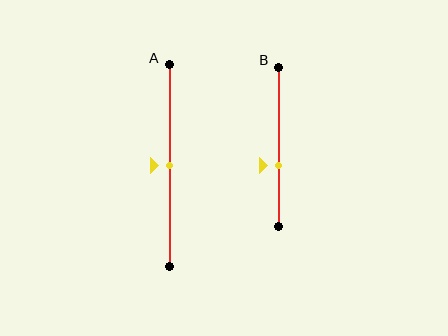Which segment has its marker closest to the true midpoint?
Segment A has its marker closest to the true midpoint.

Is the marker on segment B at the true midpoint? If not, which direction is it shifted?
No, the marker on segment B is shifted downward by about 12% of the segment length.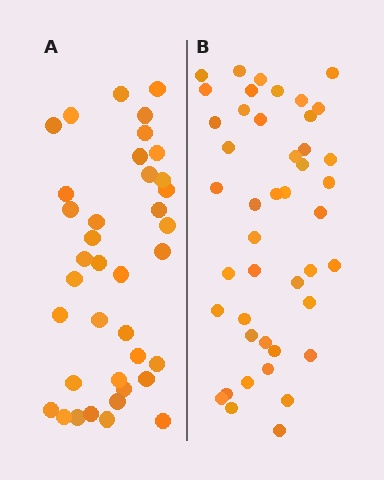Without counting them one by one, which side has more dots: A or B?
Region B (the right region) has more dots.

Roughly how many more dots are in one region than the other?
Region B has about 6 more dots than region A.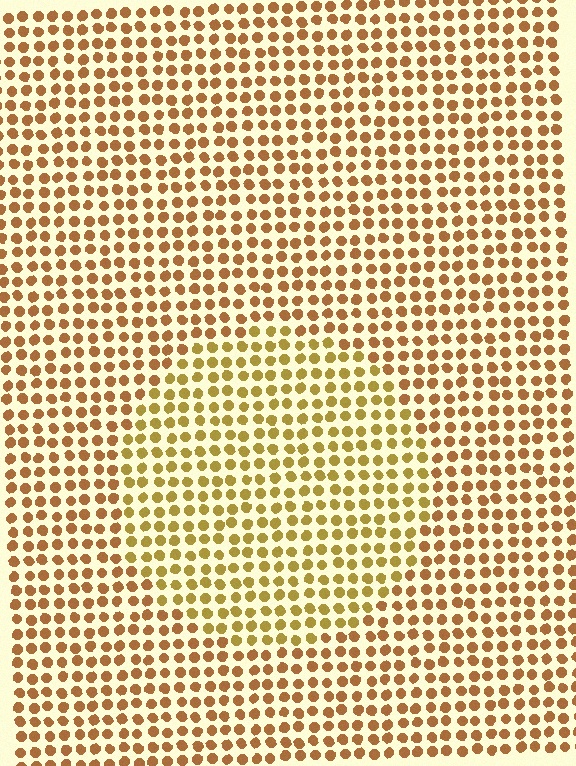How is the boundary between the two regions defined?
The boundary is defined purely by a slight shift in hue (about 23 degrees). Spacing, size, and orientation are identical on both sides.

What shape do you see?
I see a circle.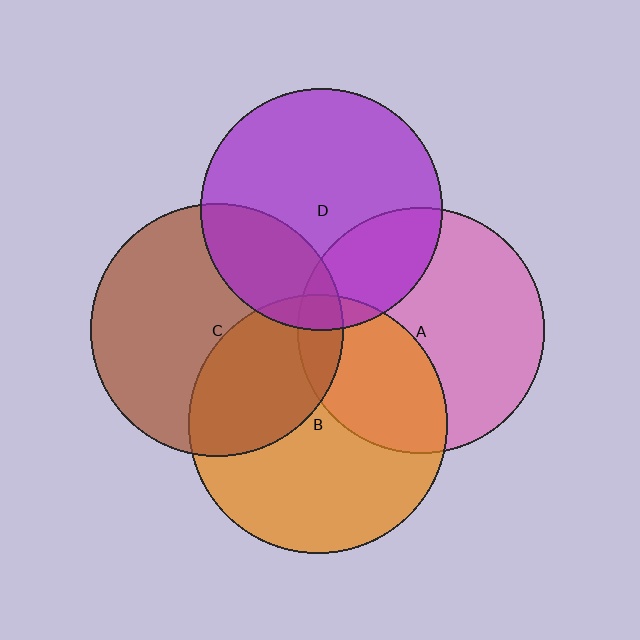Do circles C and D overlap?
Yes.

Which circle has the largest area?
Circle B (orange).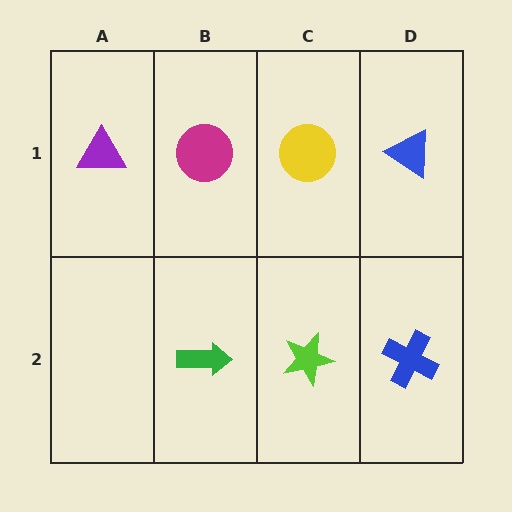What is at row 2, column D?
A blue cross.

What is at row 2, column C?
A lime star.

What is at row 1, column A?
A purple triangle.